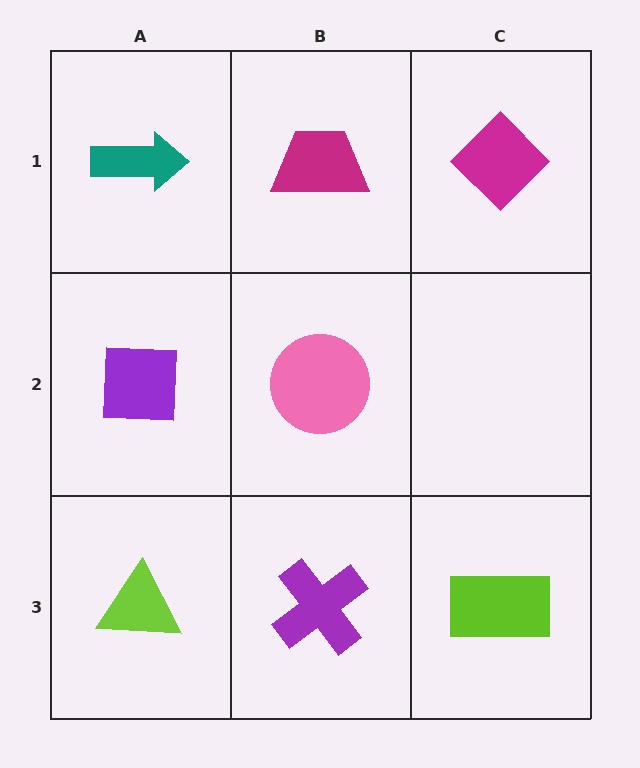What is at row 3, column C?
A lime rectangle.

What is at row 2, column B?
A pink circle.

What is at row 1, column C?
A magenta diamond.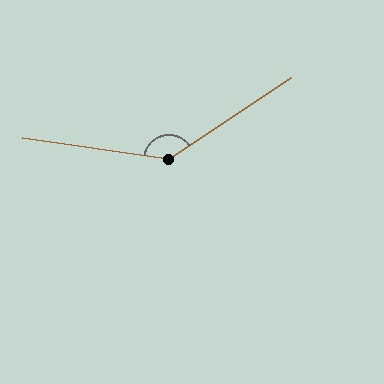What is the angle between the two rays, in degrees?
Approximately 137 degrees.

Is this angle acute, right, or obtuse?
It is obtuse.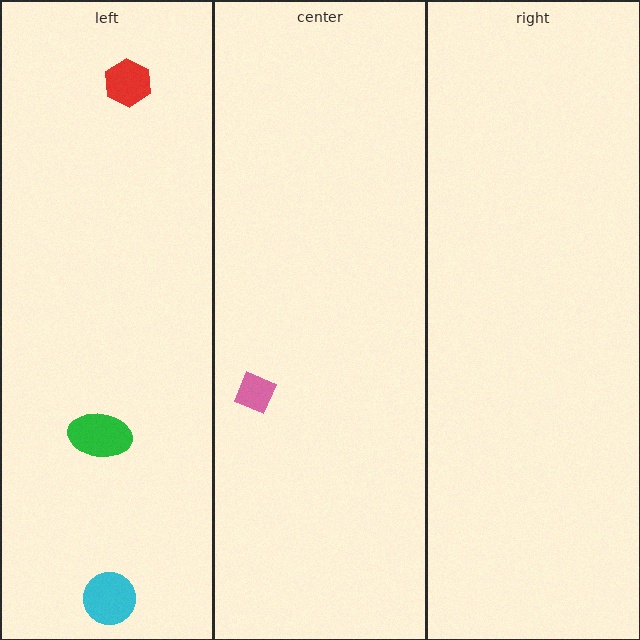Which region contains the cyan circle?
The left region.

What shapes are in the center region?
The pink diamond.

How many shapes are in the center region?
1.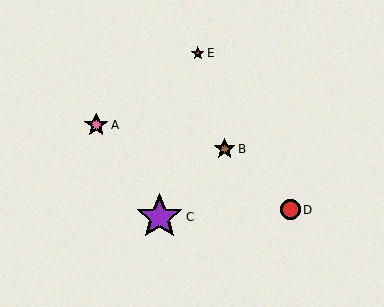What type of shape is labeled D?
Shape D is a red circle.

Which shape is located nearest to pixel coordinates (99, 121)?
The pink star (labeled A) at (96, 125) is nearest to that location.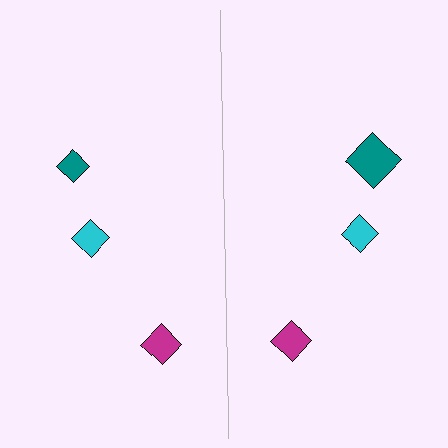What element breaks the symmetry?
The teal diamond on the right side has a different size than its mirror counterpart.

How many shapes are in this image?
There are 6 shapes in this image.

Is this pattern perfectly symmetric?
No, the pattern is not perfectly symmetric. The teal diamond on the right side has a different size than its mirror counterpart.